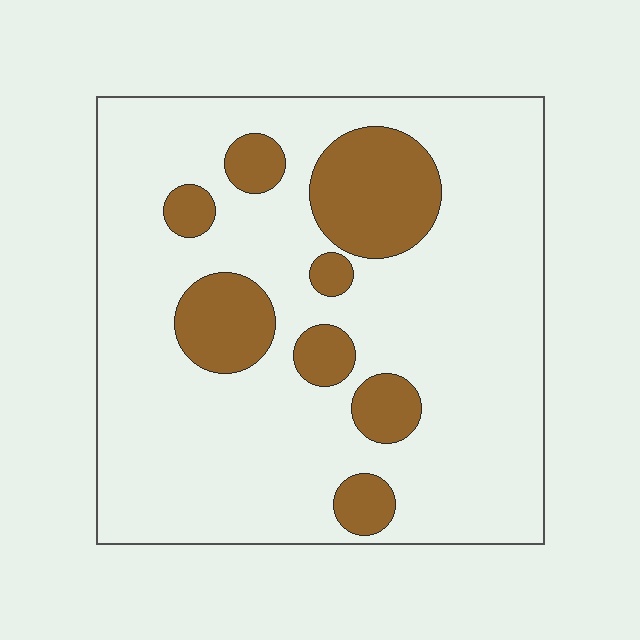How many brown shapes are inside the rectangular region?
8.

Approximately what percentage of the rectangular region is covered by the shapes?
Approximately 20%.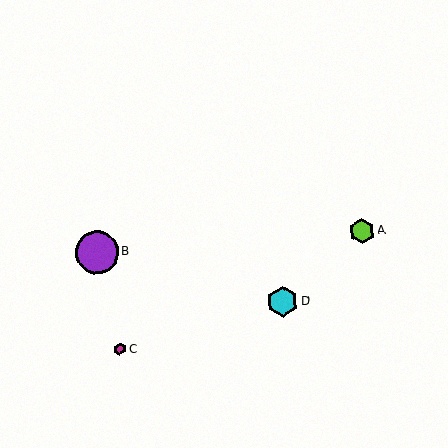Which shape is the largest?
The purple circle (labeled B) is the largest.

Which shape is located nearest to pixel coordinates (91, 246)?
The purple circle (labeled B) at (97, 253) is nearest to that location.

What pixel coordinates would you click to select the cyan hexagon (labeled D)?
Click at (283, 302) to select the cyan hexagon D.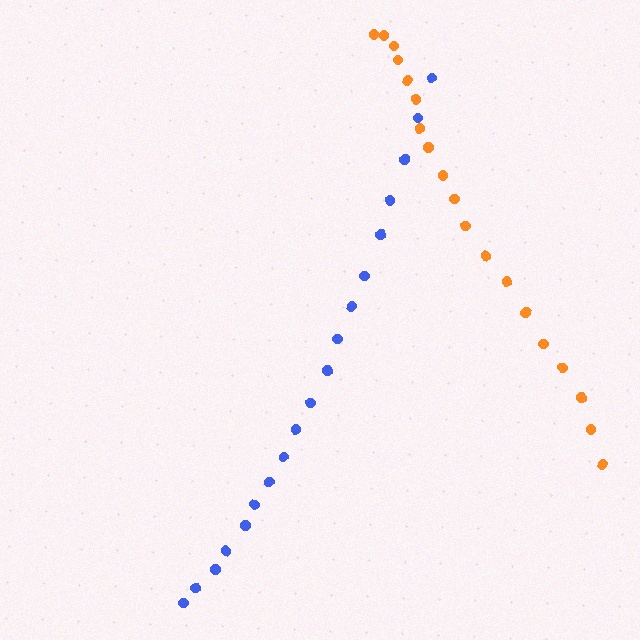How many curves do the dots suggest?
There are 2 distinct paths.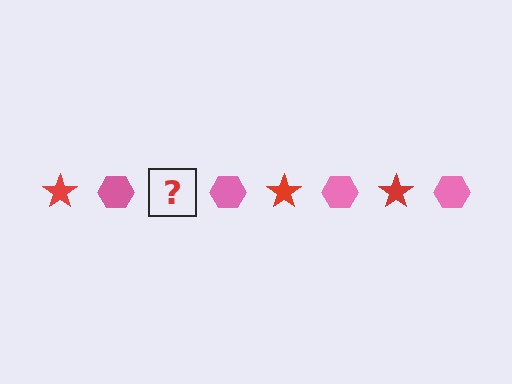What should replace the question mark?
The question mark should be replaced with a red star.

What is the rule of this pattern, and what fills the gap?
The rule is that the pattern alternates between red star and pink hexagon. The gap should be filled with a red star.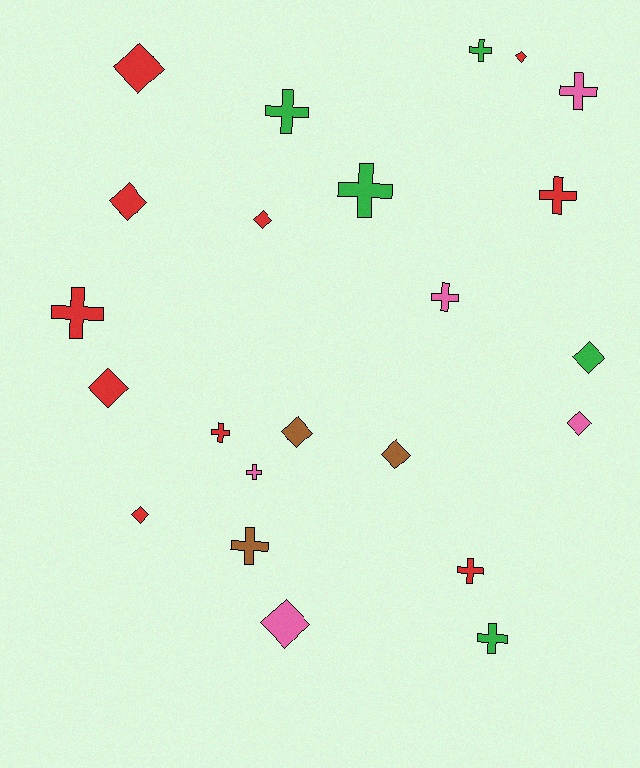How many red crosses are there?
There are 4 red crosses.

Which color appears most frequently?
Red, with 10 objects.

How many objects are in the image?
There are 23 objects.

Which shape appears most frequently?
Cross, with 12 objects.